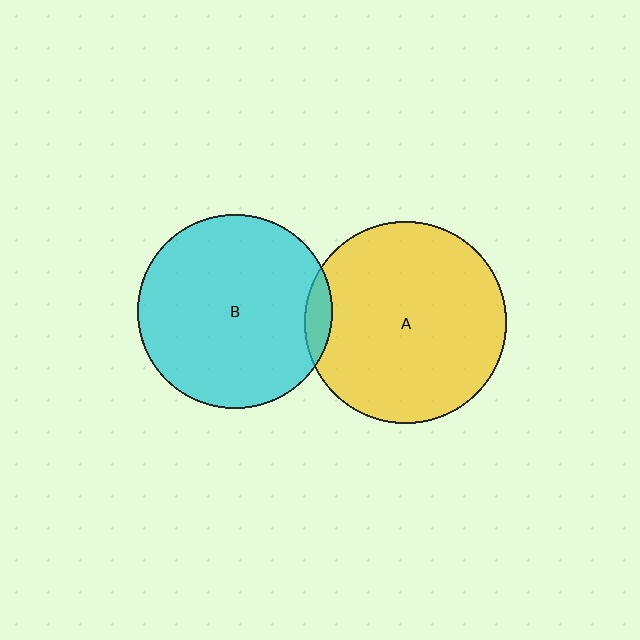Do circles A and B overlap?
Yes.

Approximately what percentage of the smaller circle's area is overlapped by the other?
Approximately 5%.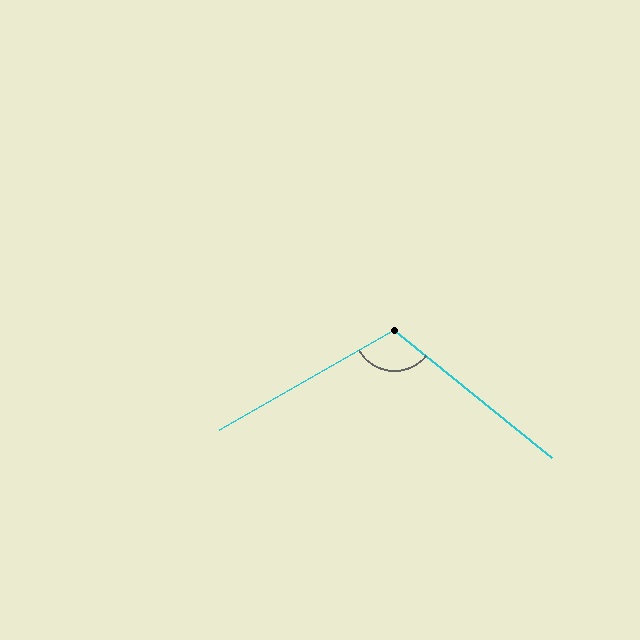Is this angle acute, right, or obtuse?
It is obtuse.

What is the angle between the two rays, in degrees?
Approximately 111 degrees.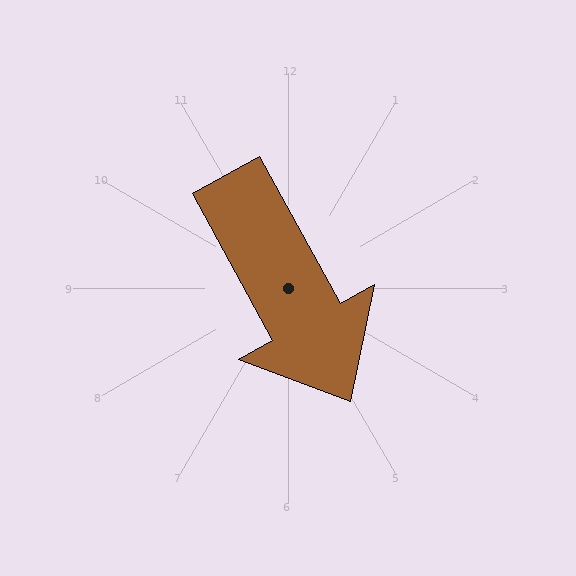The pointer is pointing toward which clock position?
Roughly 5 o'clock.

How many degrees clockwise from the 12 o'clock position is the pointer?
Approximately 151 degrees.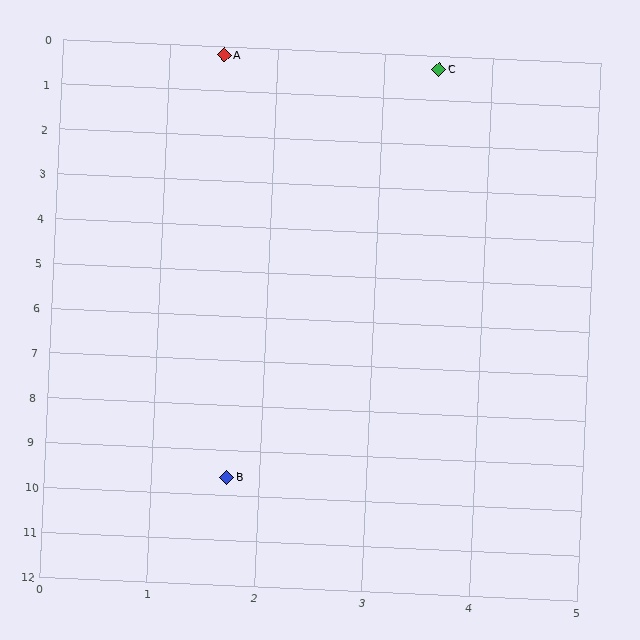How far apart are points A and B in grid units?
Points A and B are about 9.4 grid units apart.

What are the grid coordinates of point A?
Point A is at approximately (1.5, 0.2).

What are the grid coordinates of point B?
Point B is at approximately (1.7, 9.6).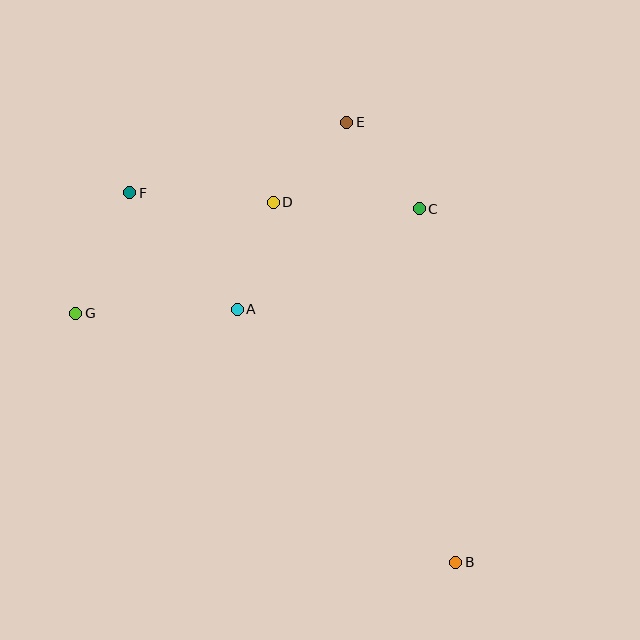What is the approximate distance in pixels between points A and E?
The distance between A and E is approximately 217 pixels.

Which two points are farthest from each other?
Points B and F are farthest from each other.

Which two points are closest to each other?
Points D and E are closest to each other.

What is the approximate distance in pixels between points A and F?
The distance between A and F is approximately 158 pixels.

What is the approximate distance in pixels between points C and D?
The distance between C and D is approximately 146 pixels.